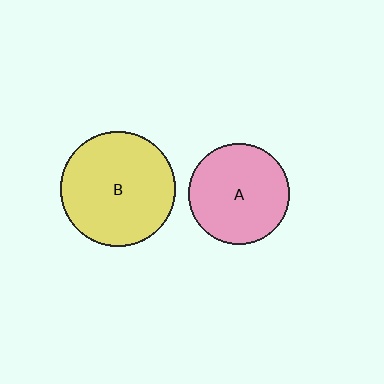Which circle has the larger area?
Circle B (yellow).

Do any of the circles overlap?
No, none of the circles overlap.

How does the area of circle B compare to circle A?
Approximately 1.3 times.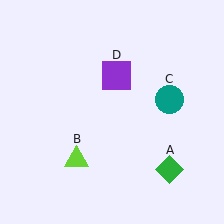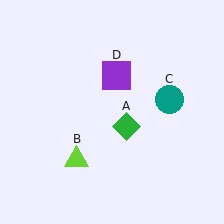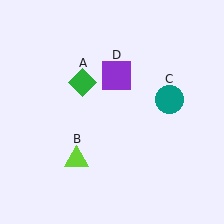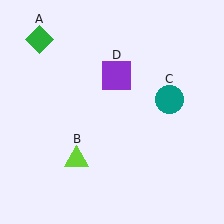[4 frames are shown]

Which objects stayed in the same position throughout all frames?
Lime triangle (object B) and teal circle (object C) and purple square (object D) remained stationary.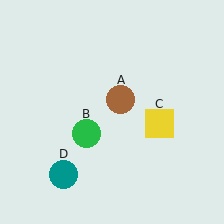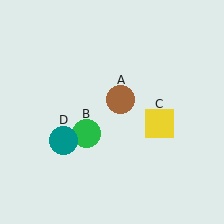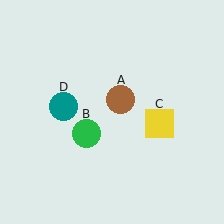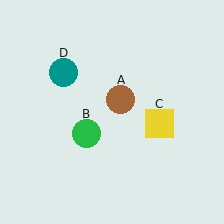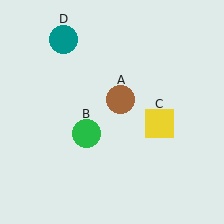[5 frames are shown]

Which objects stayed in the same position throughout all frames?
Brown circle (object A) and green circle (object B) and yellow square (object C) remained stationary.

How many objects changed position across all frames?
1 object changed position: teal circle (object D).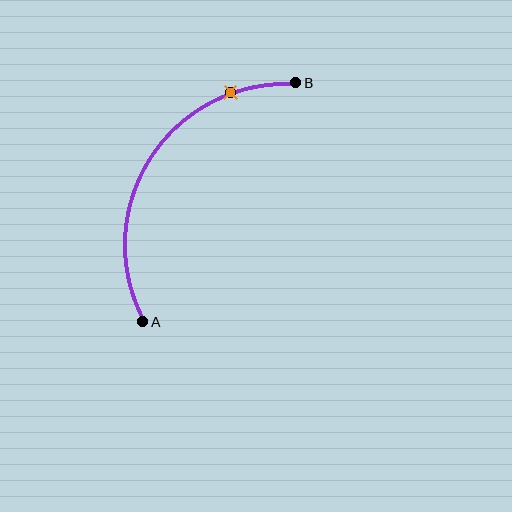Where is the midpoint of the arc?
The arc midpoint is the point on the curve farthest from the straight line joining A and B. It sits to the left of that line.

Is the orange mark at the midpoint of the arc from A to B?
No. The orange mark lies on the arc but is closer to endpoint B. The arc midpoint would be at the point on the curve equidistant along the arc from both A and B.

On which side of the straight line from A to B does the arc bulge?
The arc bulges to the left of the straight line connecting A and B.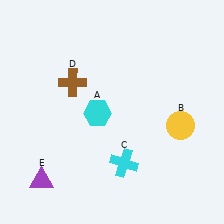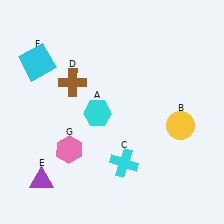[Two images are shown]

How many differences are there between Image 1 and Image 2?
There are 2 differences between the two images.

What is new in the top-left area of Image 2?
A cyan square (F) was added in the top-left area of Image 2.